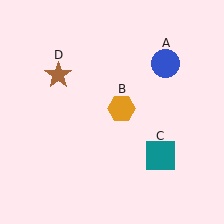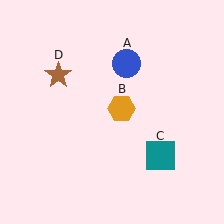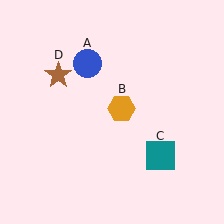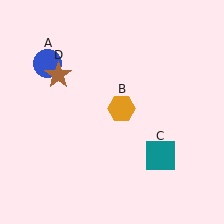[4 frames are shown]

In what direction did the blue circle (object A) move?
The blue circle (object A) moved left.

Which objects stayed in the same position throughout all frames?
Orange hexagon (object B) and teal square (object C) and brown star (object D) remained stationary.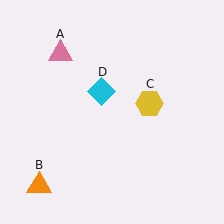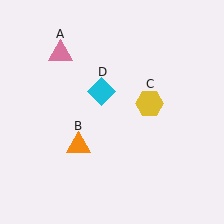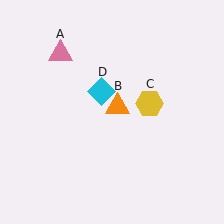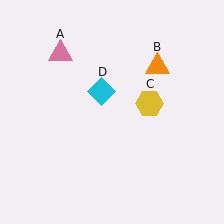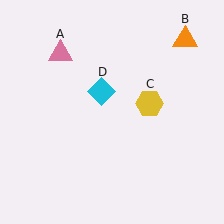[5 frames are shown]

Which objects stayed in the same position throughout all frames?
Pink triangle (object A) and yellow hexagon (object C) and cyan diamond (object D) remained stationary.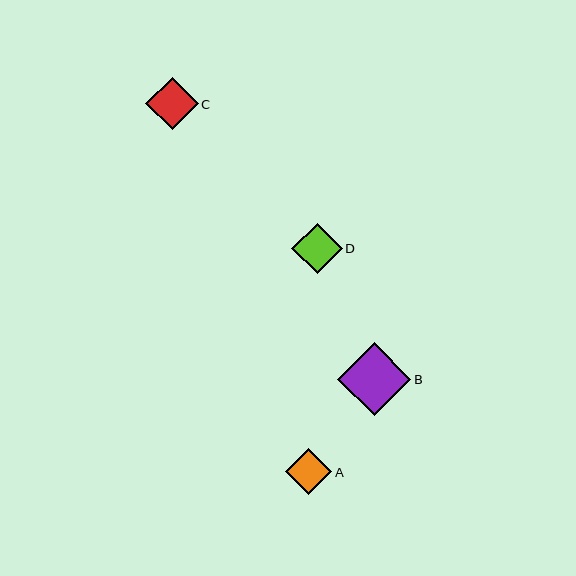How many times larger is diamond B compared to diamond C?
Diamond B is approximately 1.4 times the size of diamond C.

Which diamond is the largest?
Diamond B is the largest with a size of approximately 74 pixels.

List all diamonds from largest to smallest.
From largest to smallest: B, C, D, A.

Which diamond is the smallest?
Diamond A is the smallest with a size of approximately 46 pixels.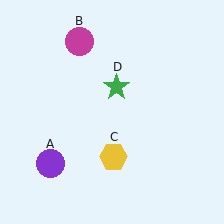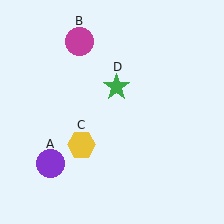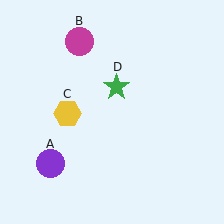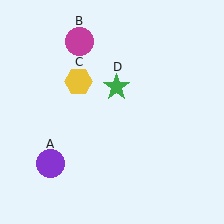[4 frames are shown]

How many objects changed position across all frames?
1 object changed position: yellow hexagon (object C).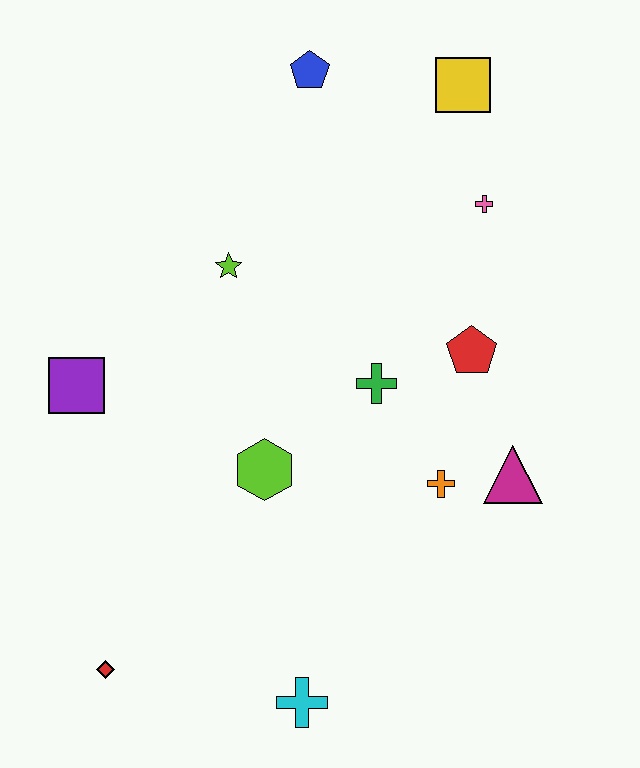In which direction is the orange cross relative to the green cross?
The orange cross is below the green cross.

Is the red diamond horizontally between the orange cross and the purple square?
Yes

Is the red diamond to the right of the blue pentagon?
No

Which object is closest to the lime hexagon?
The green cross is closest to the lime hexagon.